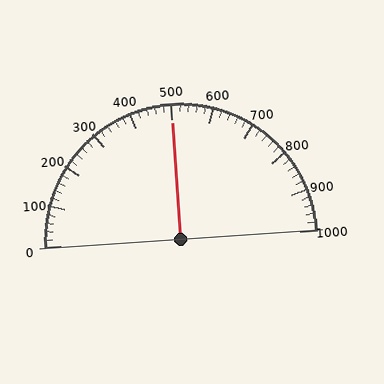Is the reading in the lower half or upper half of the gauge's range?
The reading is in the upper half of the range (0 to 1000).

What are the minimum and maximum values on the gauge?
The gauge ranges from 0 to 1000.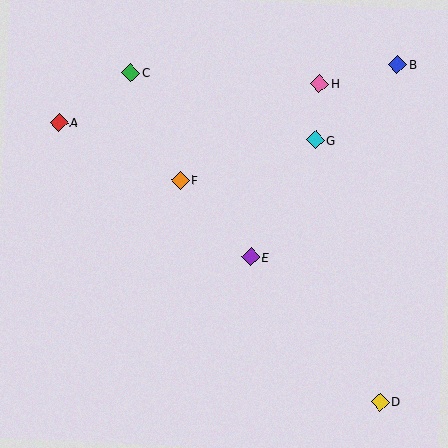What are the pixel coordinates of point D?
Point D is at (380, 402).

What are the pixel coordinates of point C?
Point C is at (131, 73).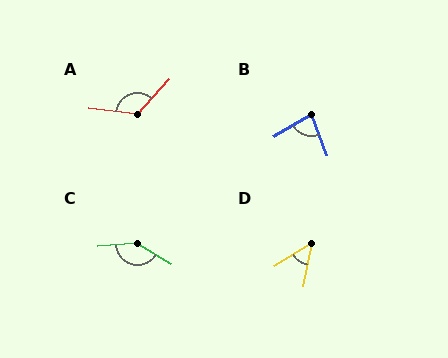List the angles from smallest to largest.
D (47°), B (80°), A (126°), C (145°).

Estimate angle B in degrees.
Approximately 80 degrees.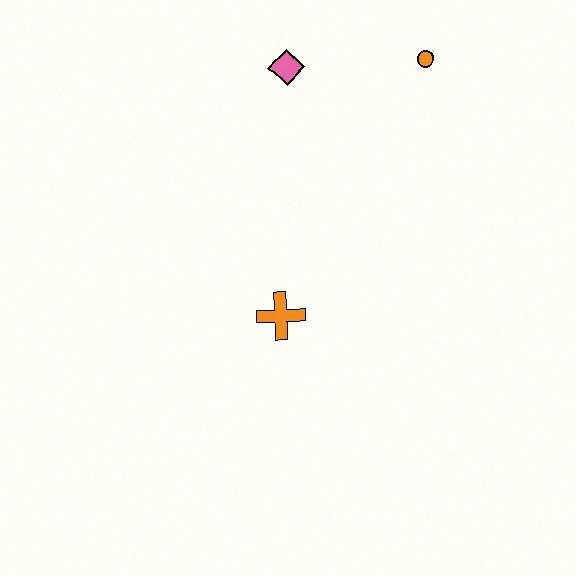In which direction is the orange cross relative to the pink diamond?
The orange cross is below the pink diamond.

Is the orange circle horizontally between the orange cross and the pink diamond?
No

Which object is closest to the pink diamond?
The orange circle is closest to the pink diamond.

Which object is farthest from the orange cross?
The orange circle is farthest from the orange cross.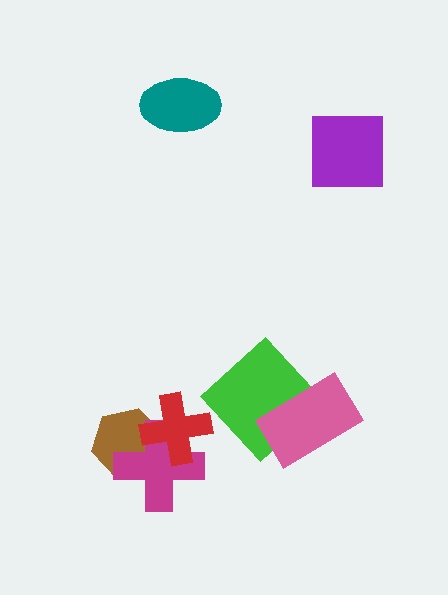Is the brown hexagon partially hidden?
Yes, it is partially covered by another shape.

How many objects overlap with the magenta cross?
2 objects overlap with the magenta cross.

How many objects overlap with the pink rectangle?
1 object overlaps with the pink rectangle.